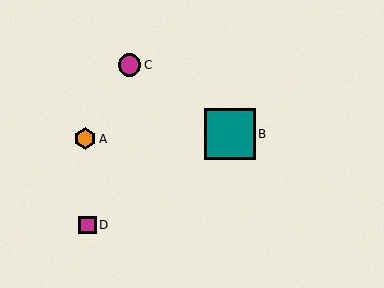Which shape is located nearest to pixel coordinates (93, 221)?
The magenta square (labeled D) at (87, 225) is nearest to that location.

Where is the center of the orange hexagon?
The center of the orange hexagon is at (85, 139).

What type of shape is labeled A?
Shape A is an orange hexagon.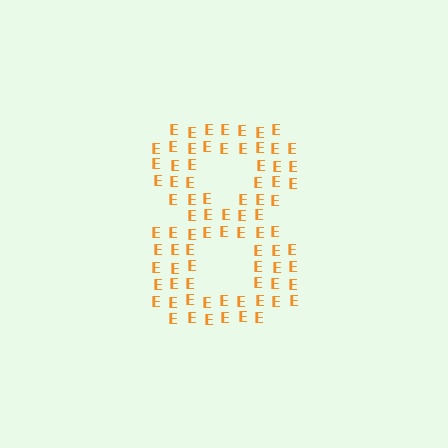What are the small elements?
The small elements are letter E's.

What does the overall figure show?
The overall figure shows the digit 8.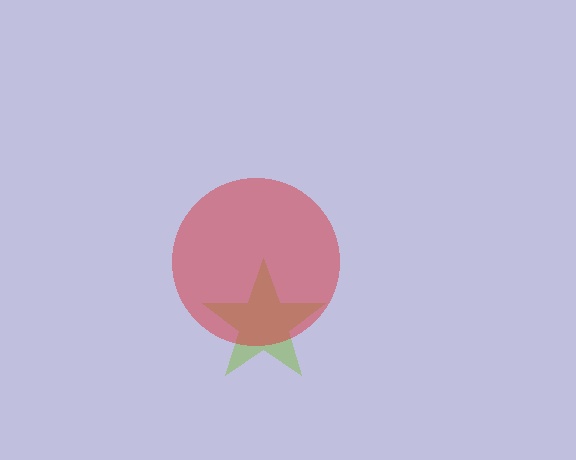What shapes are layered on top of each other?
The layered shapes are: a lime star, a red circle.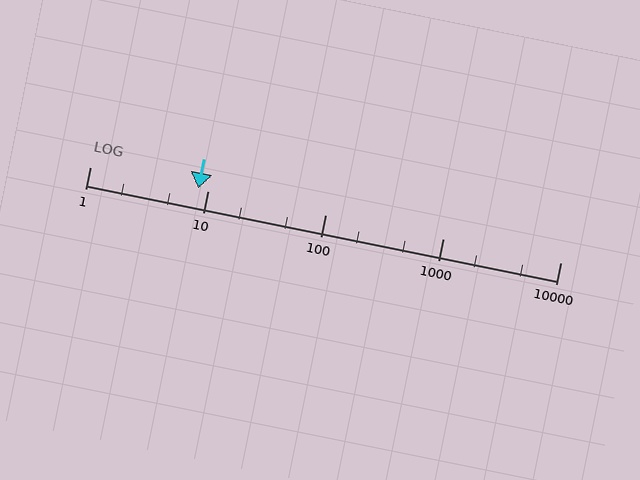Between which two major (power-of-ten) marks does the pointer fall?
The pointer is between 1 and 10.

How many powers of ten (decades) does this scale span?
The scale spans 4 decades, from 1 to 10000.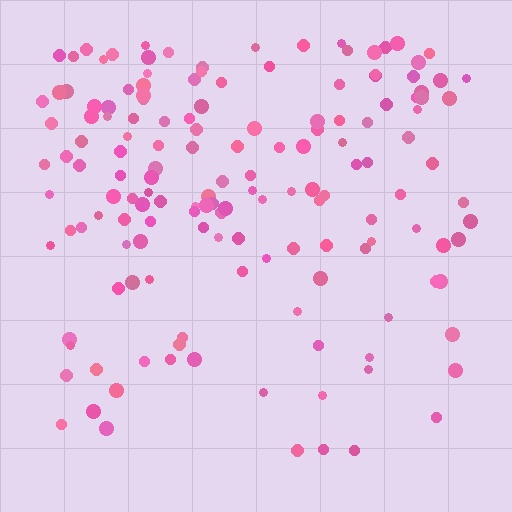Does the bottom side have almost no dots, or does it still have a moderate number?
Still a moderate number, just noticeably fewer than the top.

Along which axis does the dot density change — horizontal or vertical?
Vertical.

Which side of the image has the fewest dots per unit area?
The bottom.